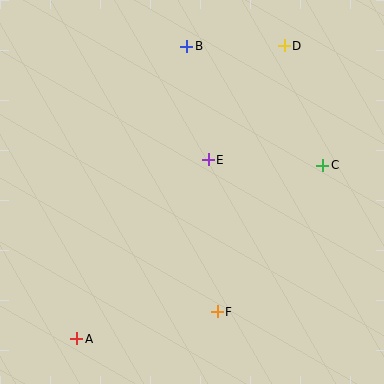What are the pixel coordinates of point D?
Point D is at (284, 46).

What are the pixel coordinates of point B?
Point B is at (187, 46).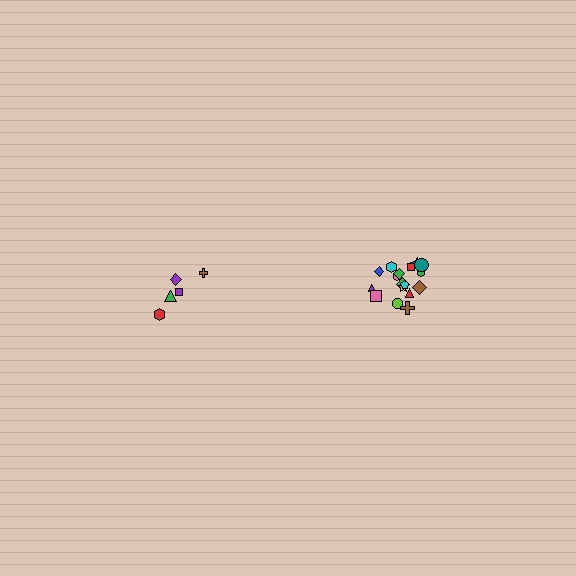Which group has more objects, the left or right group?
The right group.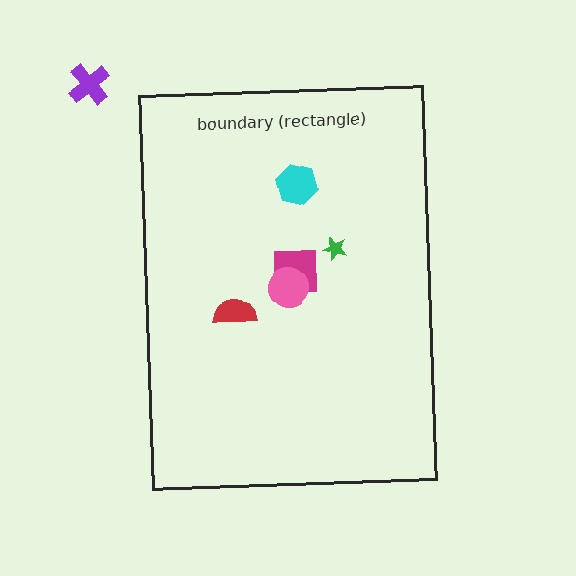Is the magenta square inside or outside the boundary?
Inside.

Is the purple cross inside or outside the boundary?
Outside.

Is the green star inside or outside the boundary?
Inside.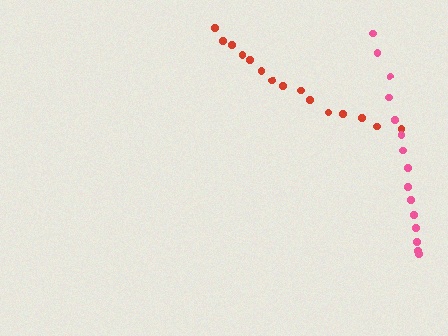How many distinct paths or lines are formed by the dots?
There are 2 distinct paths.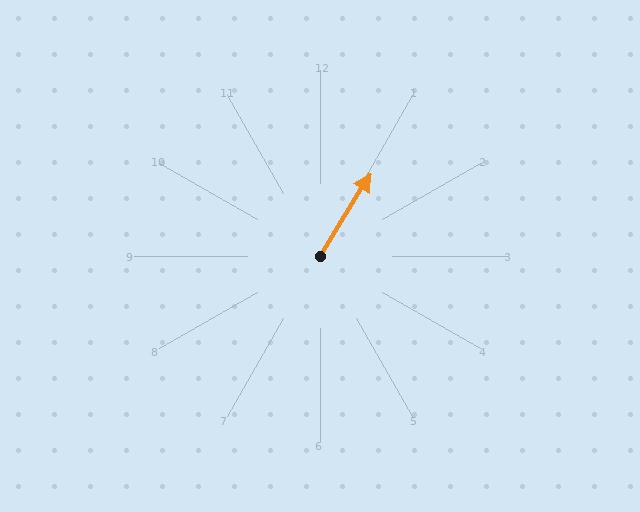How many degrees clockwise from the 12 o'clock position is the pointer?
Approximately 32 degrees.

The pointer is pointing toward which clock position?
Roughly 1 o'clock.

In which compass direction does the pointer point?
Northeast.